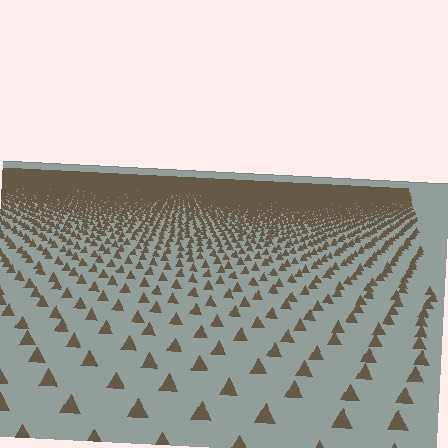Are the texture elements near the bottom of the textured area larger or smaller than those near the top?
Larger. Near the bottom, elements are closer to the viewer and appear at a bigger on-screen size.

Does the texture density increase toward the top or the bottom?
Density increases toward the top.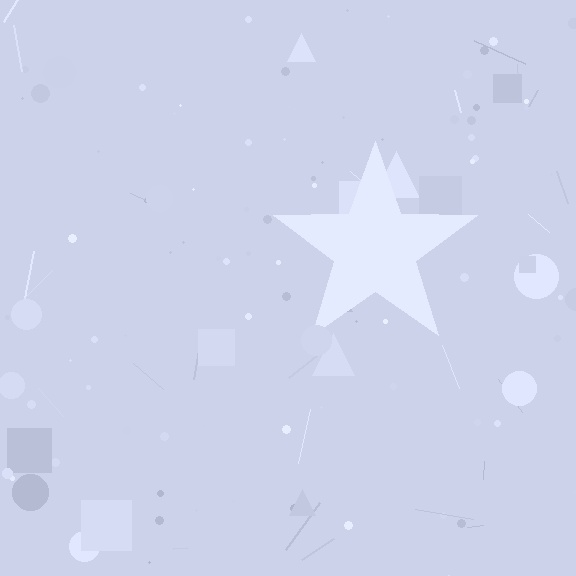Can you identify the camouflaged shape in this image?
The camouflaged shape is a star.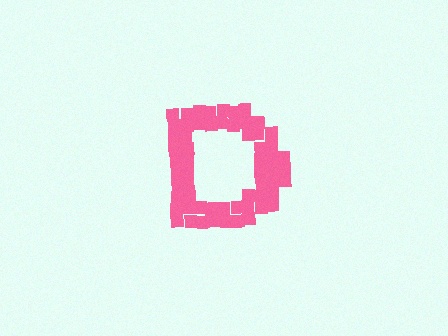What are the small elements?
The small elements are squares.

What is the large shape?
The large shape is the letter D.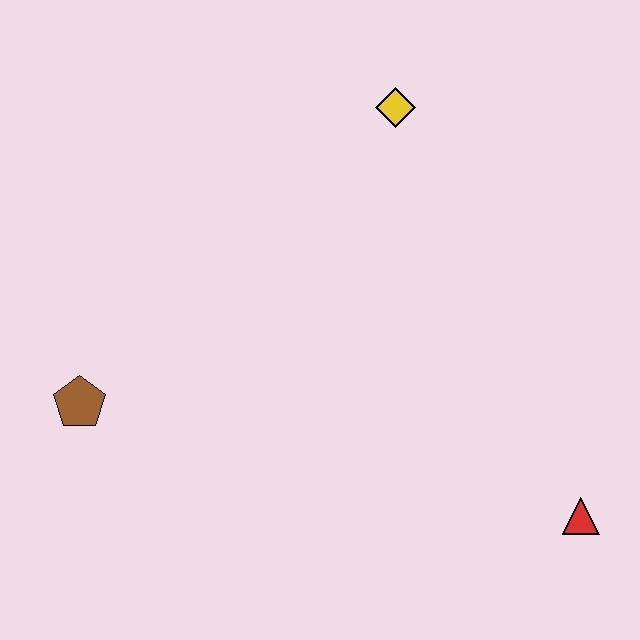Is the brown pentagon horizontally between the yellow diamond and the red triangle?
No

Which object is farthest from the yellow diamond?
The red triangle is farthest from the yellow diamond.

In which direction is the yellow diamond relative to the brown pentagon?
The yellow diamond is to the right of the brown pentagon.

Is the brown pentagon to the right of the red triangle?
No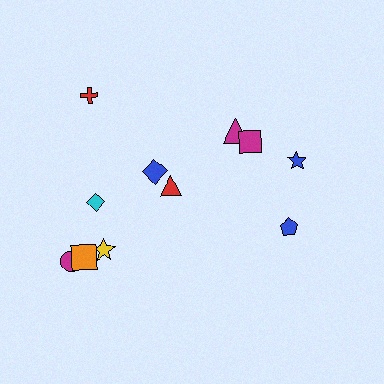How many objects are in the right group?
There are 4 objects.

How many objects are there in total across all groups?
There are 11 objects.